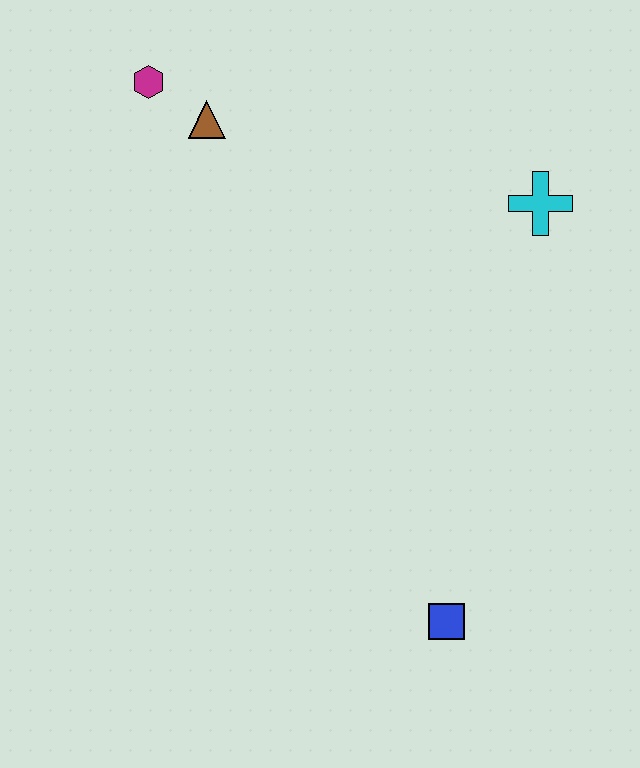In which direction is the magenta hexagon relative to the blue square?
The magenta hexagon is above the blue square.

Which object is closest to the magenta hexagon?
The brown triangle is closest to the magenta hexagon.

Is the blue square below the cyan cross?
Yes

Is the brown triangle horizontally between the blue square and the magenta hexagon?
Yes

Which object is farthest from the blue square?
The magenta hexagon is farthest from the blue square.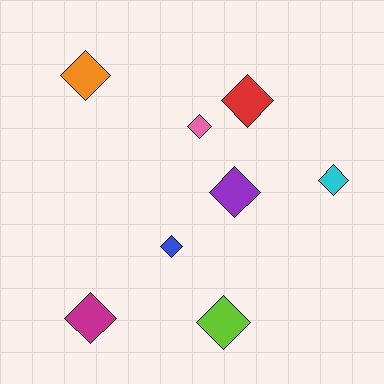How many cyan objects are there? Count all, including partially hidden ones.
There is 1 cyan object.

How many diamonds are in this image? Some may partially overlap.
There are 8 diamonds.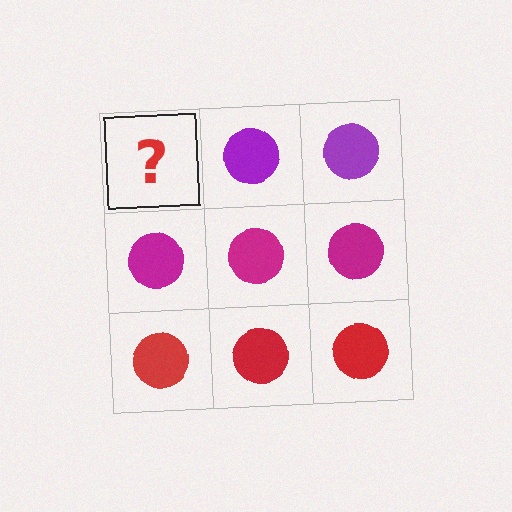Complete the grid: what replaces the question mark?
The question mark should be replaced with a purple circle.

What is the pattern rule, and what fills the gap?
The rule is that each row has a consistent color. The gap should be filled with a purple circle.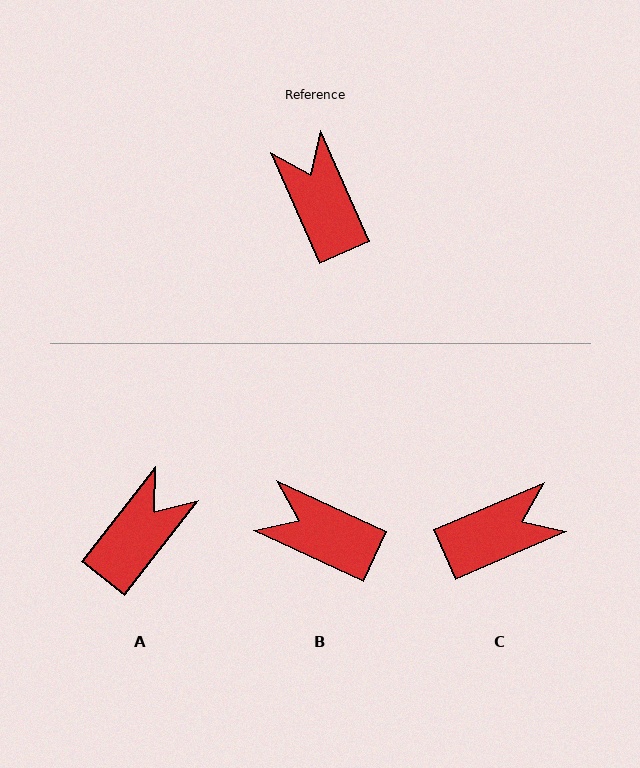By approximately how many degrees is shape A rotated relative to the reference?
Approximately 62 degrees clockwise.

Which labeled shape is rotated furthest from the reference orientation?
C, about 90 degrees away.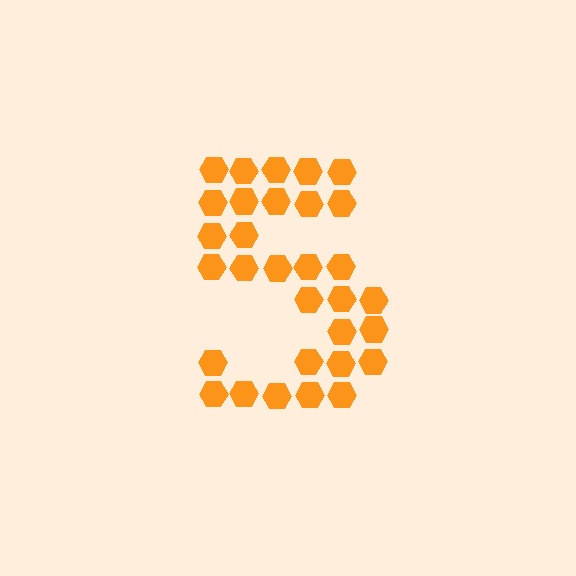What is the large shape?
The large shape is the digit 5.